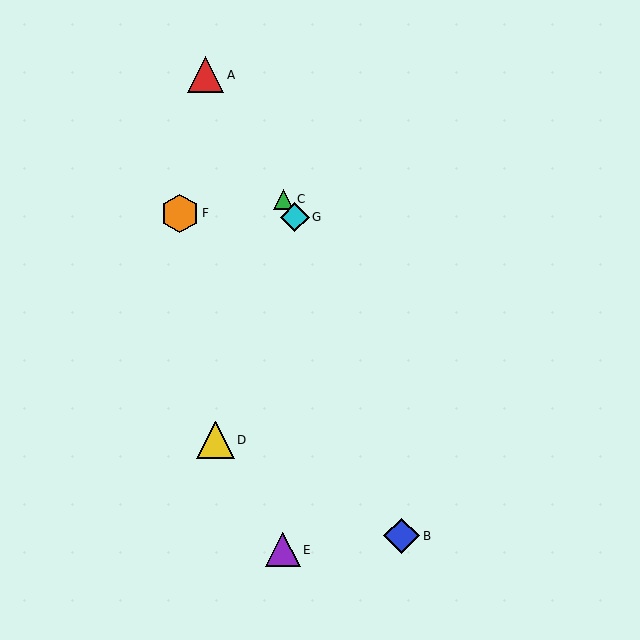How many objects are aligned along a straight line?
3 objects (A, C, G) are aligned along a straight line.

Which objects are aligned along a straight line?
Objects A, C, G are aligned along a straight line.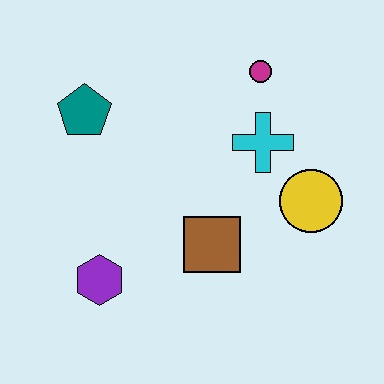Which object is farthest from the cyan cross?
The purple hexagon is farthest from the cyan cross.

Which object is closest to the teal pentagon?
The purple hexagon is closest to the teal pentagon.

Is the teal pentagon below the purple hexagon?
No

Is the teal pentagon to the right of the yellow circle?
No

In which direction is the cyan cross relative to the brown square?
The cyan cross is above the brown square.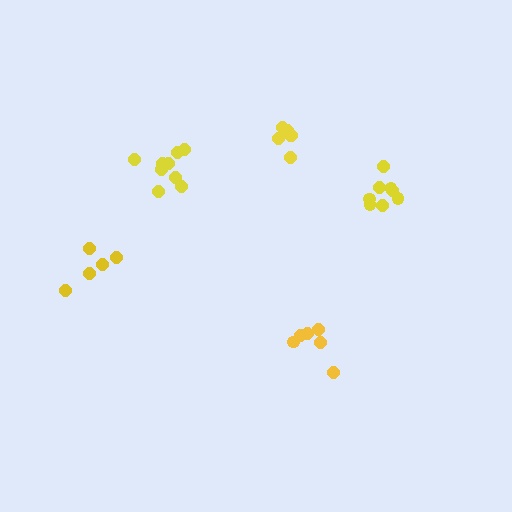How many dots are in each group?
Group 1: 6 dots, Group 2: 6 dots, Group 3: 9 dots, Group 4: 8 dots, Group 5: 5 dots (34 total).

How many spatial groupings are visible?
There are 5 spatial groupings.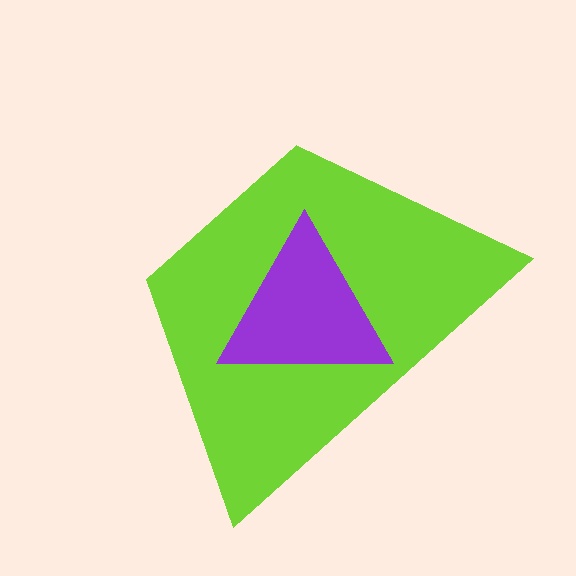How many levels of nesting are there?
2.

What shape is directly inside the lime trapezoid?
The purple triangle.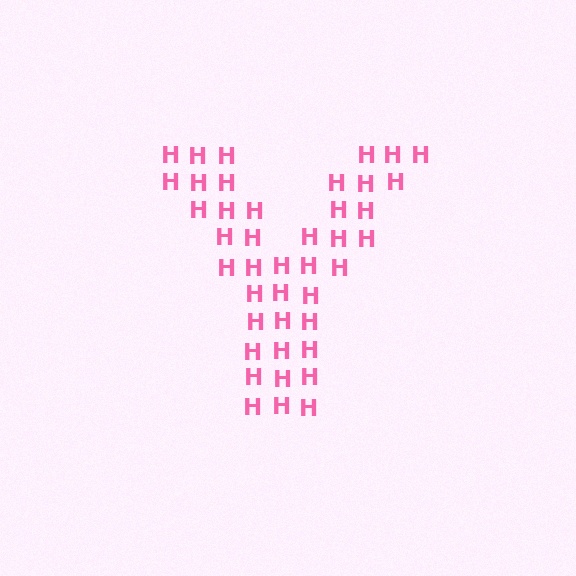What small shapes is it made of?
It is made of small letter H's.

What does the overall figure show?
The overall figure shows the letter Y.